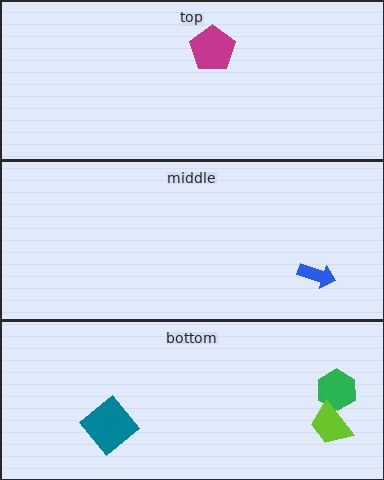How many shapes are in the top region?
1.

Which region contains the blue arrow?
The middle region.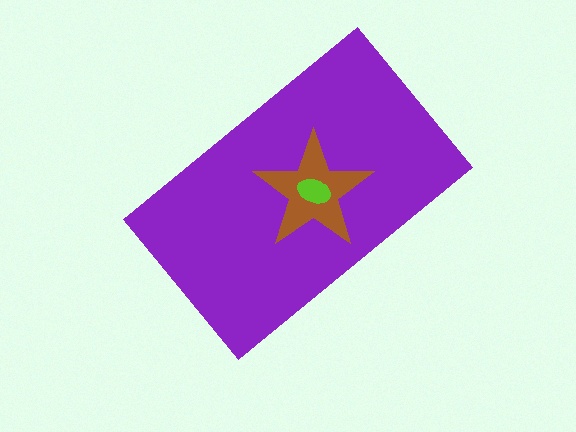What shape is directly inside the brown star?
The lime ellipse.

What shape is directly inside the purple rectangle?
The brown star.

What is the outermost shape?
The purple rectangle.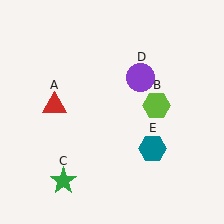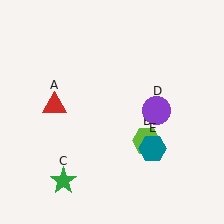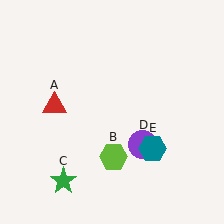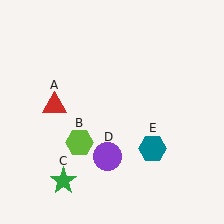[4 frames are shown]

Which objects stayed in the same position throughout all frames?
Red triangle (object A) and green star (object C) and teal hexagon (object E) remained stationary.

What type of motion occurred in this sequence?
The lime hexagon (object B), purple circle (object D) rotated clockwise around the center of the scene.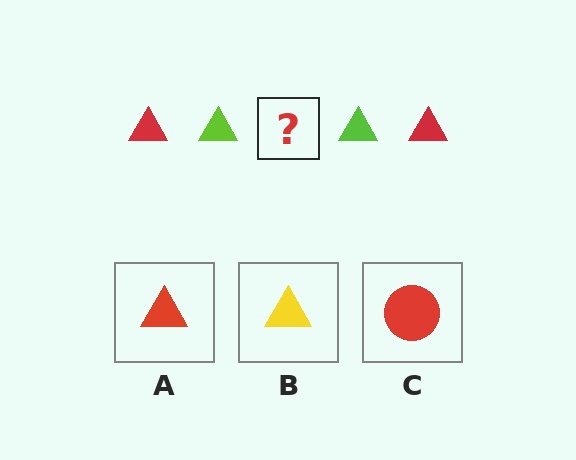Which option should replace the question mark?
Option A.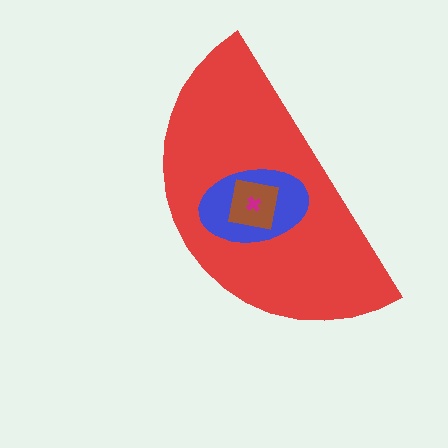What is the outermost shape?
The red semicircle.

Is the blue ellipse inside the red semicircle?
Yes.